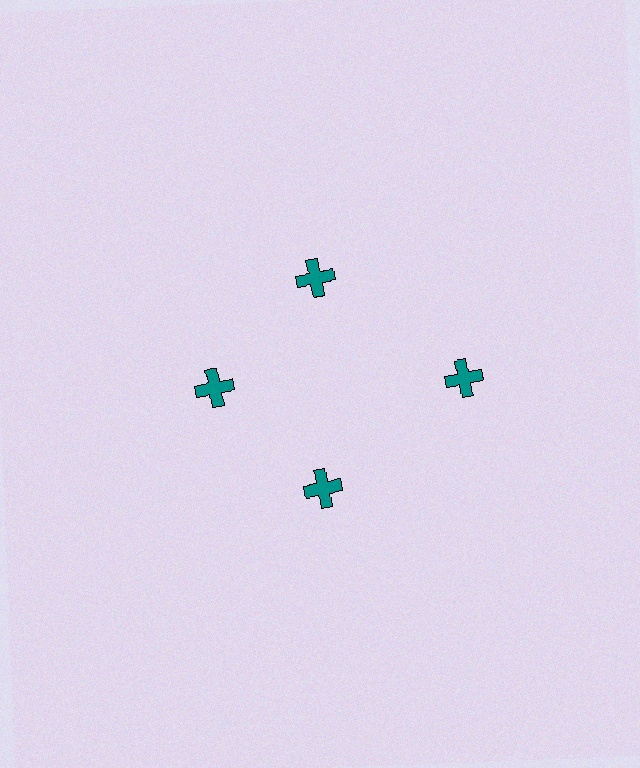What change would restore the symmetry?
The symmetry would be restored by moving it inward, back onto the ring so that all 4 crosses sit at equal angles and equal distance from the center.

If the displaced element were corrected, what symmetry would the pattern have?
It would have 4-fold rotational symmetry — the pattern would map onto itself every 90 degrees.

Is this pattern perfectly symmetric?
No. The 4 teal crosses are arranged in a ring, but one element near the 3 o'clock position is pushed outward from the center, breaking the 4-fold rotational symmetry.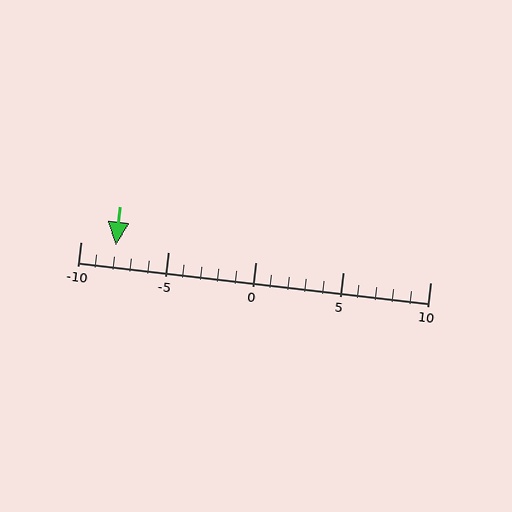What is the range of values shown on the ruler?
The ruler shows values from -10 to 10.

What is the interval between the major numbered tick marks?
The major tick marks are spaced 5 units apart.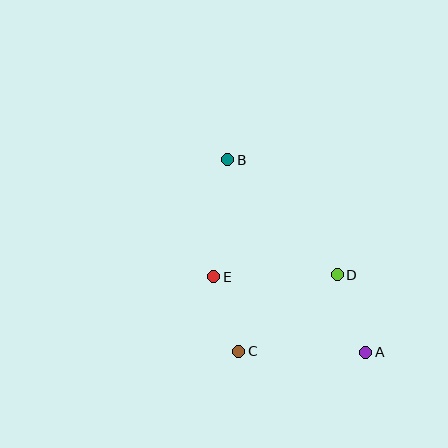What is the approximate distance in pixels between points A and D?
The distance between A and D is approximately 83 pixels.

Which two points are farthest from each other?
Points A and B are farthest from each other.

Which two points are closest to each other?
Points C and E are closest to each other.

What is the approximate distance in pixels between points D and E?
The distance between D and E is approximately 124 pixels.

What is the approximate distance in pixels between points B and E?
The distance between B and E is approximately 118 pixels.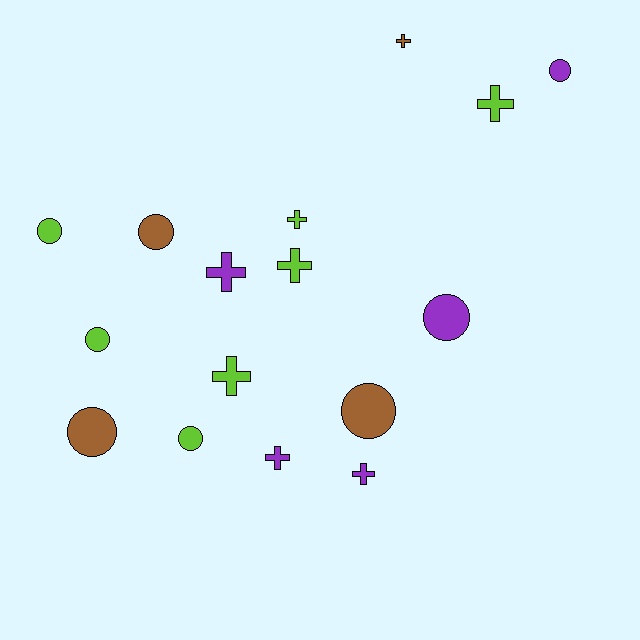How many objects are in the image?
There are 16 objects.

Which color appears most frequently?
Lime, with 7 objects.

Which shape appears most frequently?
Cross, with 8 objects.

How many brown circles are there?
There are 3 brown circles.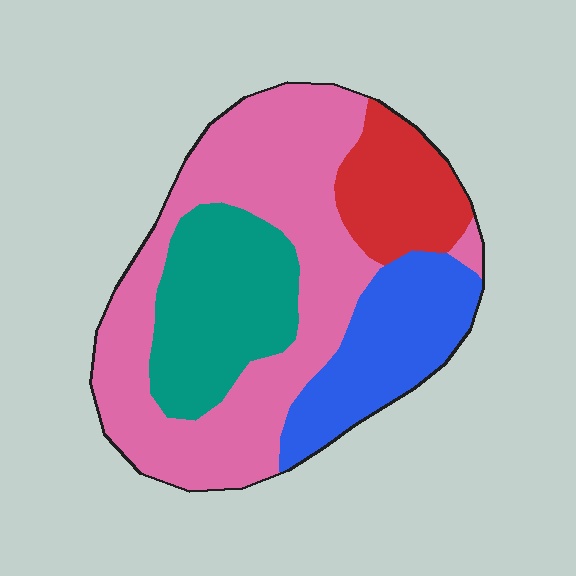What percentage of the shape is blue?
Blue covers around 20% of the shape.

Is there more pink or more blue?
Pink.